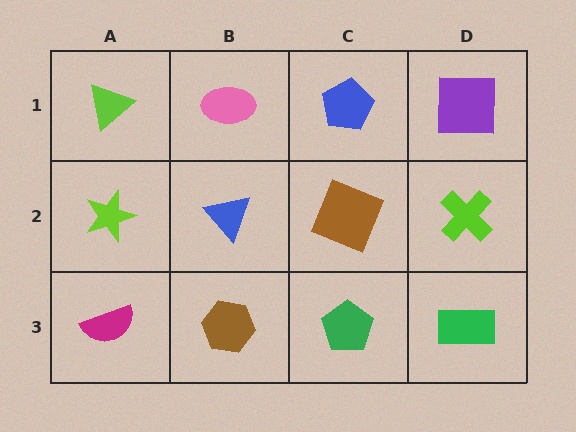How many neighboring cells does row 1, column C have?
3.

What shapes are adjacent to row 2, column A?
A lime triangle (row 1, column A), a magenta semicircle (row 3, column A), a blue triangle (row 2, column B).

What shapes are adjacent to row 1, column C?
A brown square (row 2, column C), a pink ellipse (row 1, column B), a purple square (row 1, column D).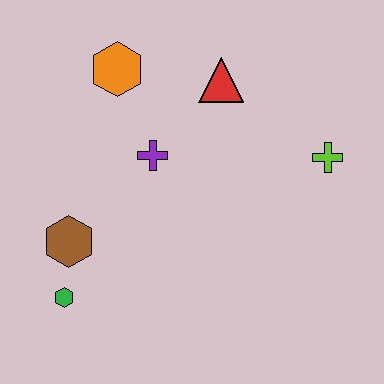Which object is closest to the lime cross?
The red triangle is closest to the lime cross.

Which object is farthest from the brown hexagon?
The lime cross is farthest from the brown hexagon.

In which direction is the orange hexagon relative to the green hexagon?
The orange hexagon is above the green hexagon.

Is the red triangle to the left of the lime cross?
Yes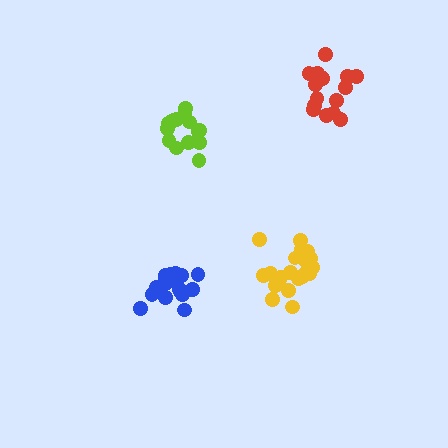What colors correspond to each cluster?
The clusters are colored: blue, yellow, lime, red.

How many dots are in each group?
Group 1: 19 dots, Group 2: 21 dots, Group 3: 15 dots, Group 4: 16 dots (71 total).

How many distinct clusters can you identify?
There are 4 distinct clusters.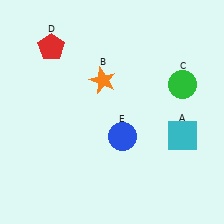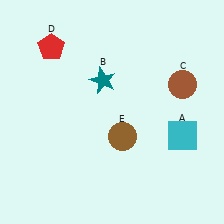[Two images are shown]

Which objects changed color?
B changed from orange to teal. C changed from green to brown. E changed from blue to brown.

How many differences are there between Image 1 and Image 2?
There are 3 differences between the two images.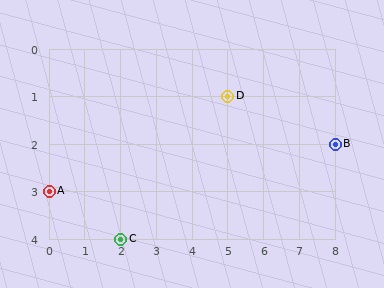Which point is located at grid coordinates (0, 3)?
Point A is at (0, 3).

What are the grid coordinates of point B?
Point B is at grid coordinates (8, 2).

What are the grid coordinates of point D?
Point D is at grid coordinates (5, 1).